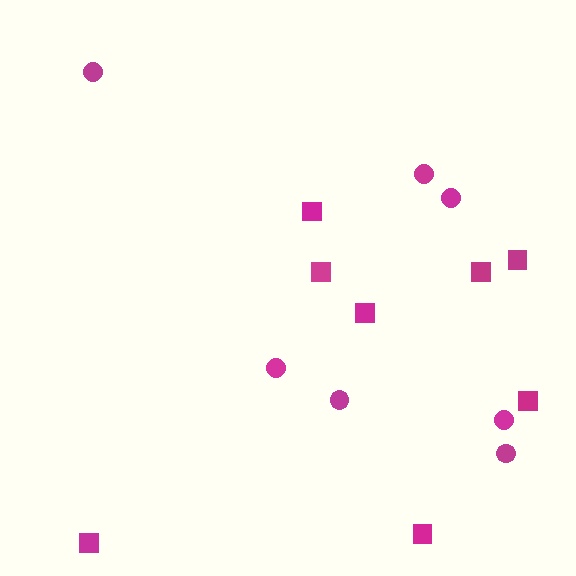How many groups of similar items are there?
There are 2 groups: one group of circles (7) and one group of squares (8).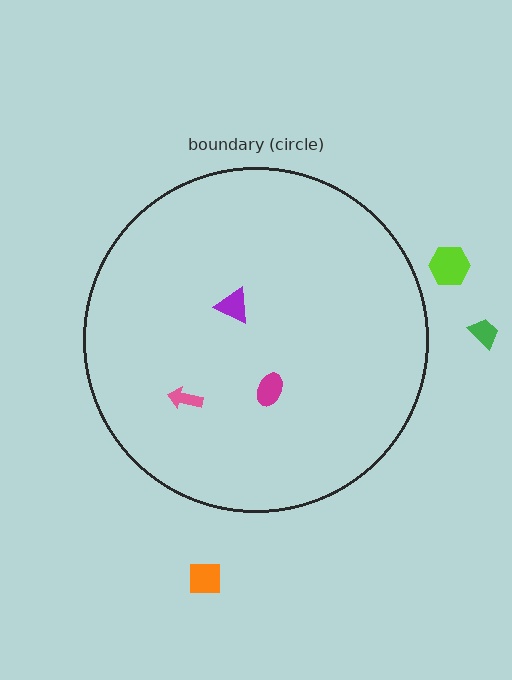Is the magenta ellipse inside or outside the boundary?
Inside.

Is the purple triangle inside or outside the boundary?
Inside.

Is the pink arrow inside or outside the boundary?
Inside.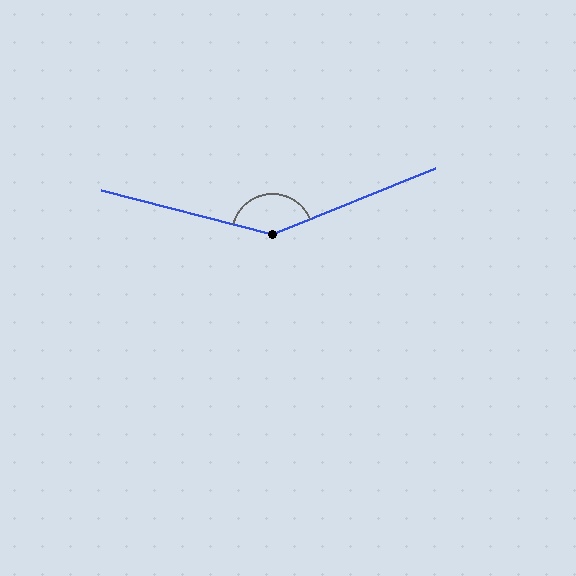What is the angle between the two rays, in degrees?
Approximately 144 degrees.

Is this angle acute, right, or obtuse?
It is obtuse.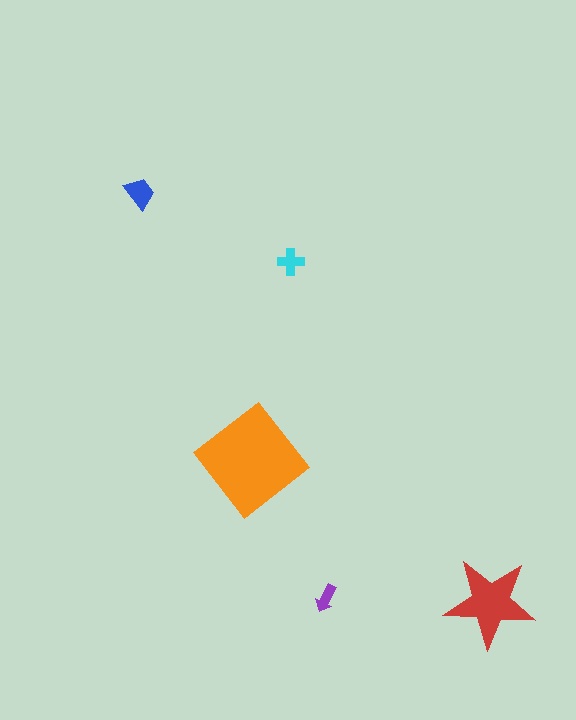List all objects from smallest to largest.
The purple arrow, the cyan cross, the blue trapezoid, the red star, the orange diamond.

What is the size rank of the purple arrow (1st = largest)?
5th.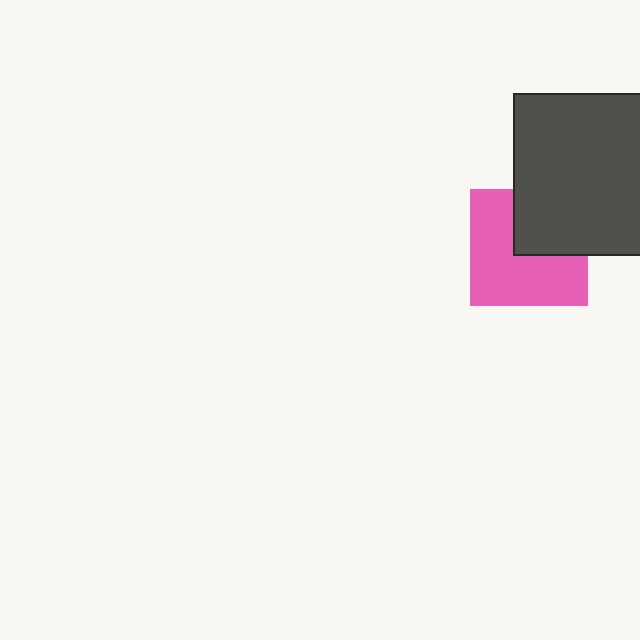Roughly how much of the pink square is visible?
About half of it is visible (roughly 64%).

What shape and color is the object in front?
The object in front is a dark gray square.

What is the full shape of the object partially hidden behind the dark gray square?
The partially hidden object is a pink square.